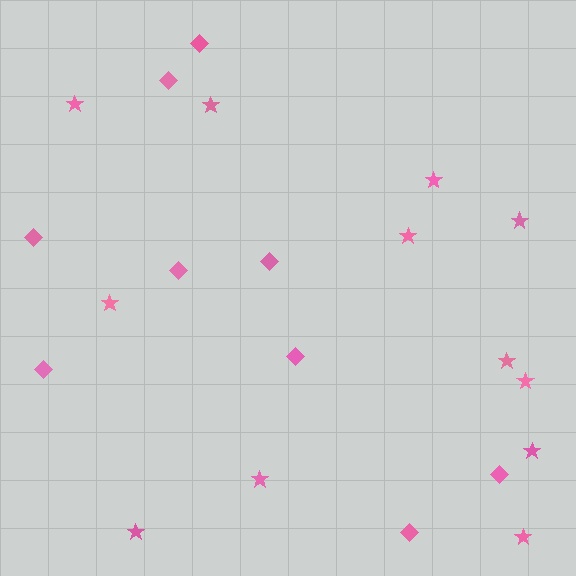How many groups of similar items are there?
There are 2 groups: one group of stars (12) and one group of diamonds (9).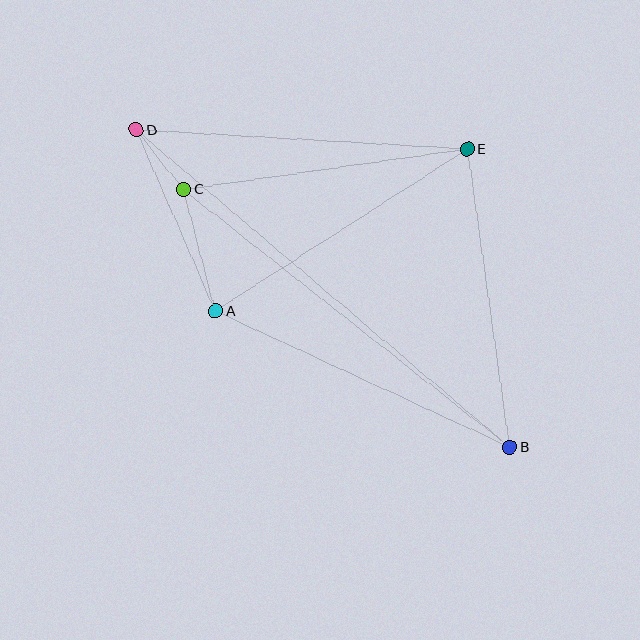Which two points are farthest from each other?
Points B and D are farthest from each other.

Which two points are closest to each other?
Points C and D are closest to each other.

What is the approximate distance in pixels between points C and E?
The distance between C and E is approximately 286 pixels.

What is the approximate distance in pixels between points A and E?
The distance between A and E is approximately 299 pixels.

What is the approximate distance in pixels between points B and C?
The distance between B and C is approximately 416 pixels.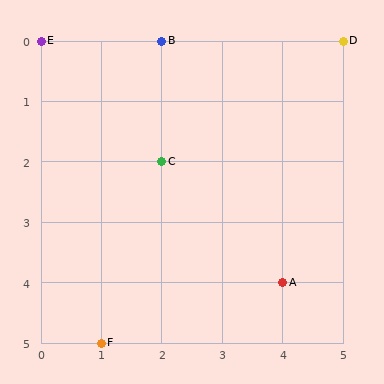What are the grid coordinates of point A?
Point A is at grid coordinates (4, 4).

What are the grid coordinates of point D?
Point D is at grid coordinates (5, 0).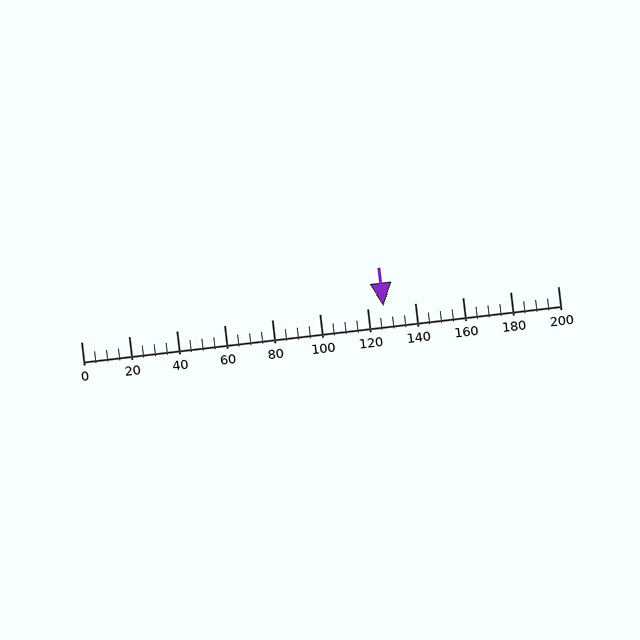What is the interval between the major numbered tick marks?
The major tick marks are spaced 20 units apart.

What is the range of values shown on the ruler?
The ruler shows values from 0 to 200.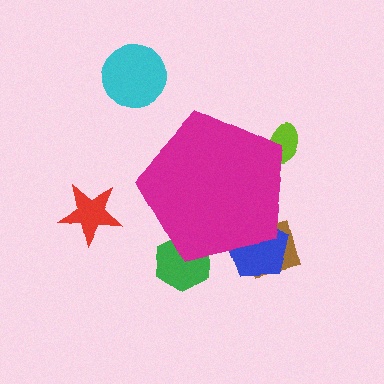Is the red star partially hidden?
No, the red star is fully visible.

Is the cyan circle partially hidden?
No, the cyan circle is fully visible.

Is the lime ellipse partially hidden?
Yes, the lime ellipse is partially hidden behind the magenta pentagon.